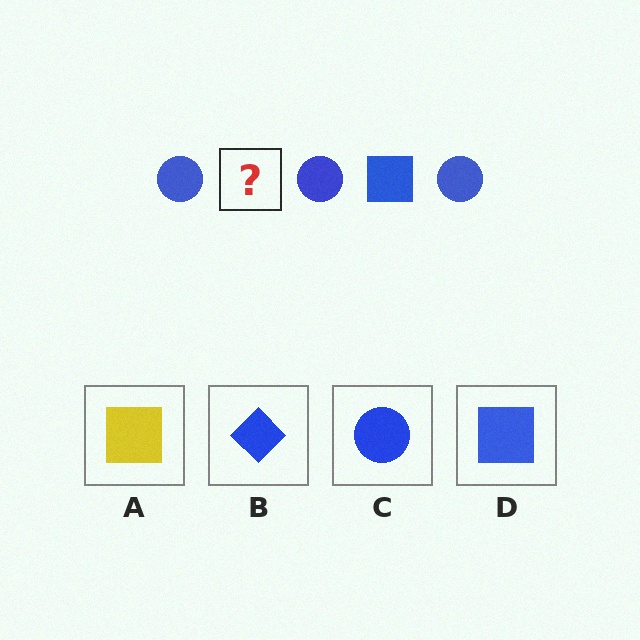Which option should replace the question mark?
Option D.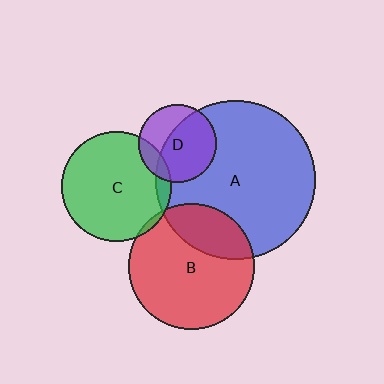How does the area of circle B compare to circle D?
Approximately 2.6 times.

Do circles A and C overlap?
Yes.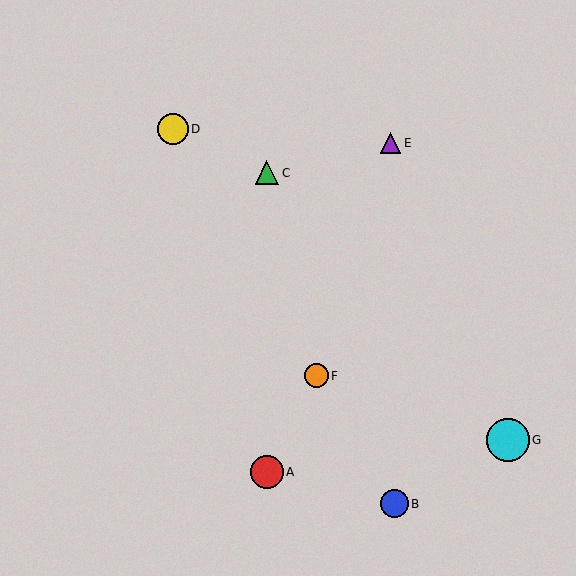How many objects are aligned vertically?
2 objects (A, C) are aligned vertically.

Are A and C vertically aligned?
Yes, both are at x≈267.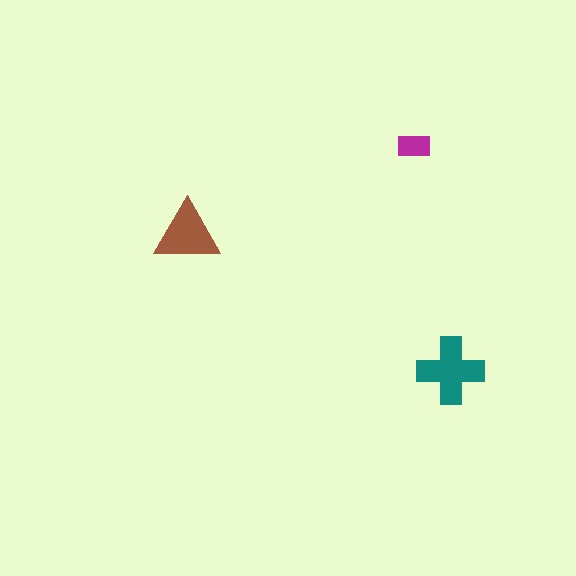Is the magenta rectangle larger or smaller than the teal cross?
Smaller.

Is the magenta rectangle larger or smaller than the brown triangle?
Smaller.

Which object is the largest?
The teal cross.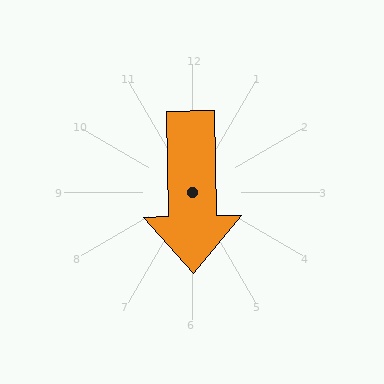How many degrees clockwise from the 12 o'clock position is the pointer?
Approximately 179 degrees.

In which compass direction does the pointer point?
South.